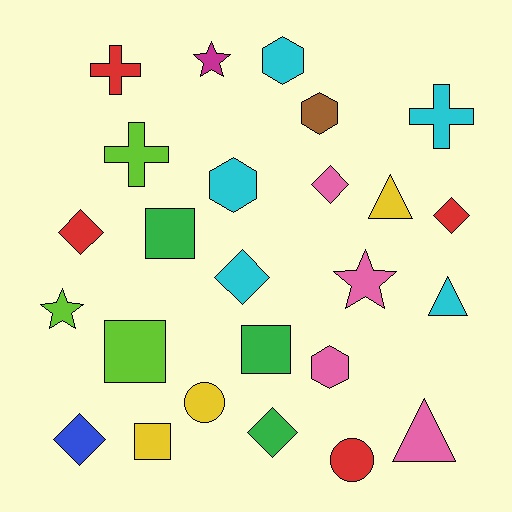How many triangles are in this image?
There are 3 triangles.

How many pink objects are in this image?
There are 4 pink objects.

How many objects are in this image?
There are 25 objects.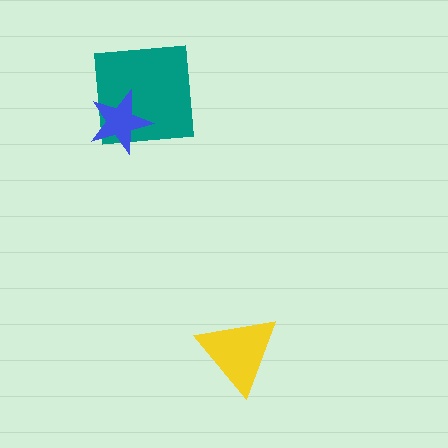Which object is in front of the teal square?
The blue star is in front of the teal square.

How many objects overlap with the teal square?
1 object overlaps with the teal square.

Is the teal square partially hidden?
Yes, it is partially covered by another shape.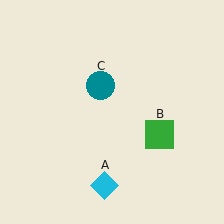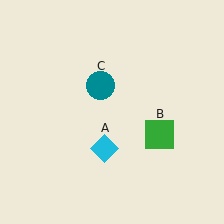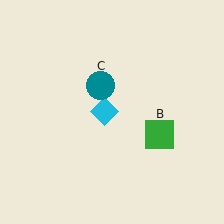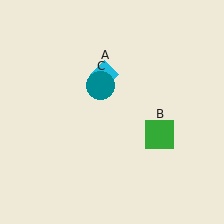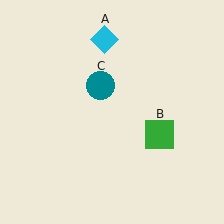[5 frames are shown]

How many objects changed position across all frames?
1 object changed position: cyan diamond (object A).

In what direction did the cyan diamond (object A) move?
The cyan diamond (object A) moved up.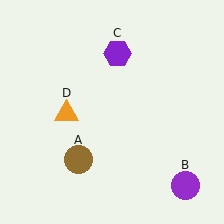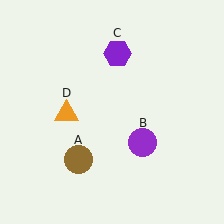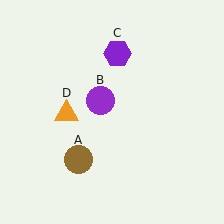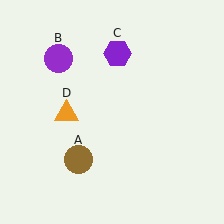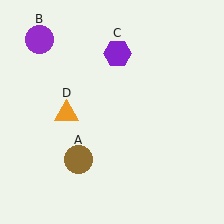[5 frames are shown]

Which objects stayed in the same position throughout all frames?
Brown circle (object A) and purple hexagon (object C) and orange triangle (object D) remained stationary.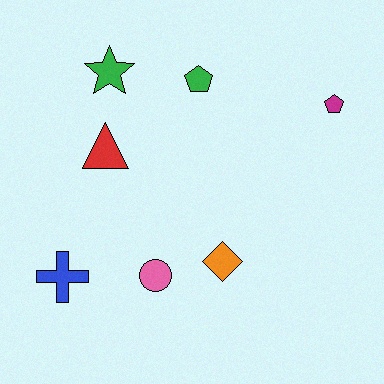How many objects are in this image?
There are 7 objects.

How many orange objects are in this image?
There is 1 orange object.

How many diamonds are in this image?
There is 1 diamond.